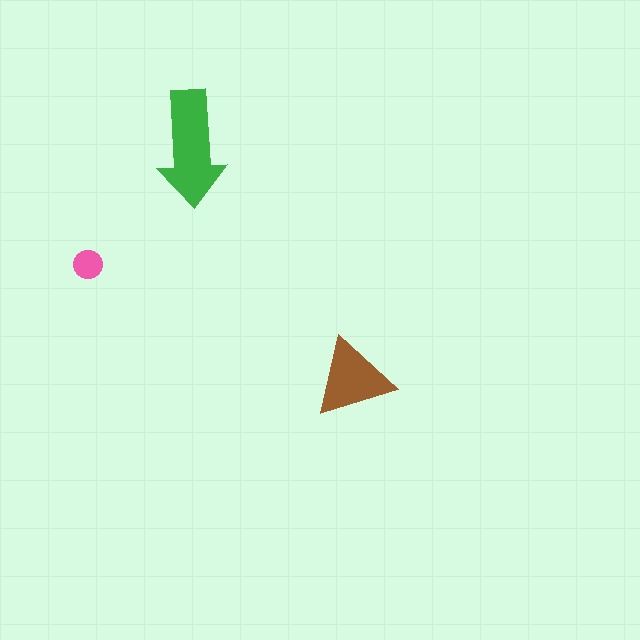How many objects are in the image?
There are 3 objects in the image.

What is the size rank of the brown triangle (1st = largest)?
2nd.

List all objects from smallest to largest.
The pink circle, the brown triangle, the green arrow.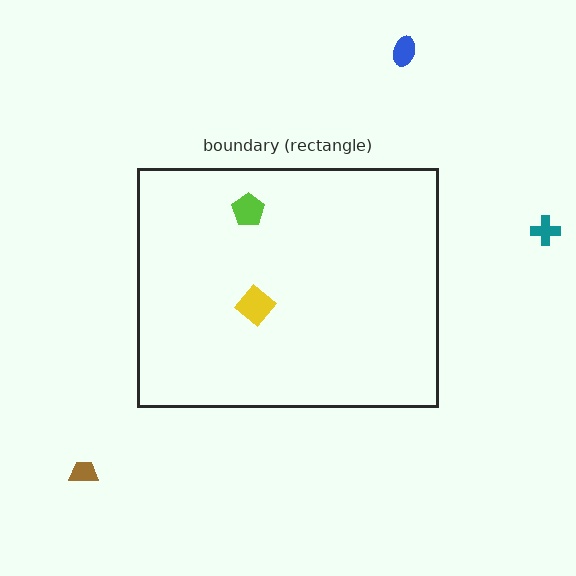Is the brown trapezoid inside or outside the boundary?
Outside.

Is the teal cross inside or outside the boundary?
Outside.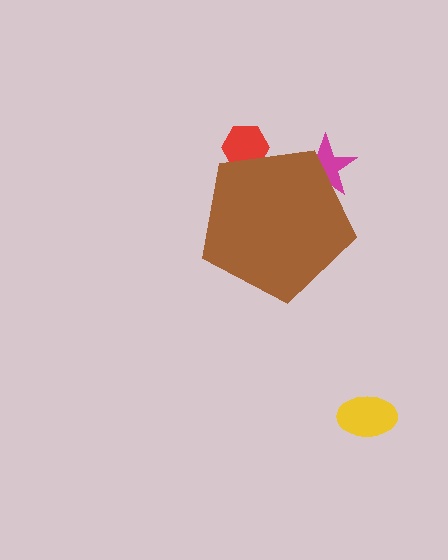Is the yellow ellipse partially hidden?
No, the yellow ellipse is fully visible.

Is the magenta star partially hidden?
Yes, the magenta star is partially hidden behind the brown pentagon.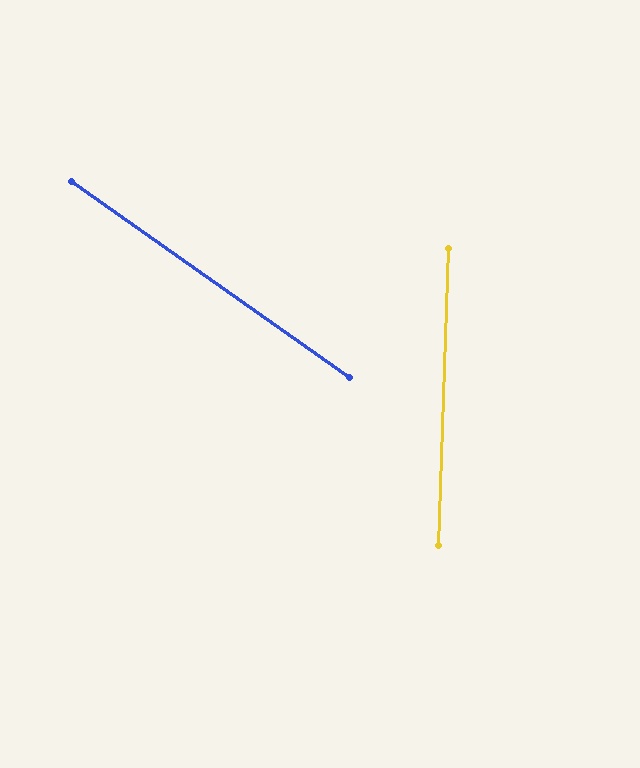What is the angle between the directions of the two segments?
Approximately 57 degrees.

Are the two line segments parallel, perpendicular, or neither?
Neither parallel nor perpendicular — they differ by about 57°.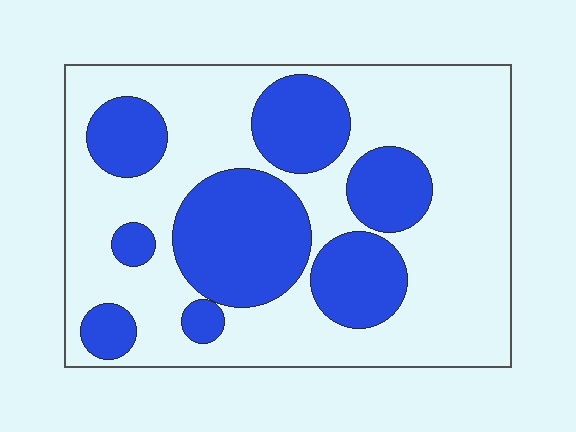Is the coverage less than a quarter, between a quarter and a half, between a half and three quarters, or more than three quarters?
Between a quarter and a half.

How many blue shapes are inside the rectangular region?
8.